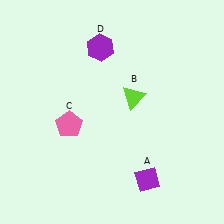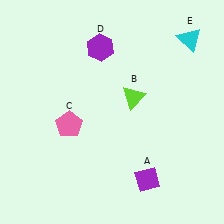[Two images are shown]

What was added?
A cyan triangle (E) was added in Image 2.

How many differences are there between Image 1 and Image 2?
There is 1 difference between the two images.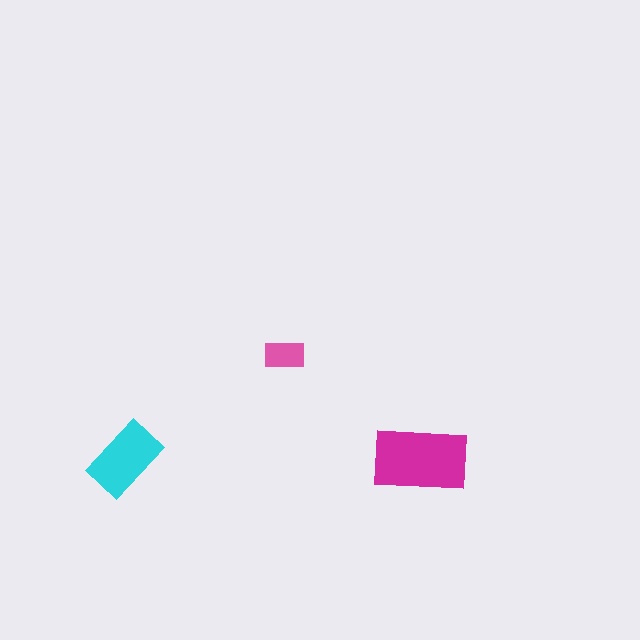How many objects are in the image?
There are 3 objects in the image.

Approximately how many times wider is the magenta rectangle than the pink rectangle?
About 2.5 times wider.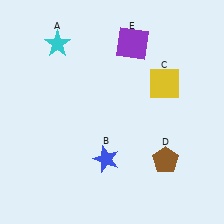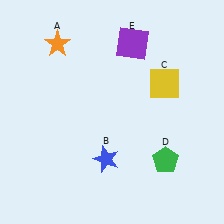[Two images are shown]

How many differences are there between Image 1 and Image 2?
There are 2 differences between the two images.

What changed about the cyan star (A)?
In Image 1, A is cyan. In Image 2, it changed to orange.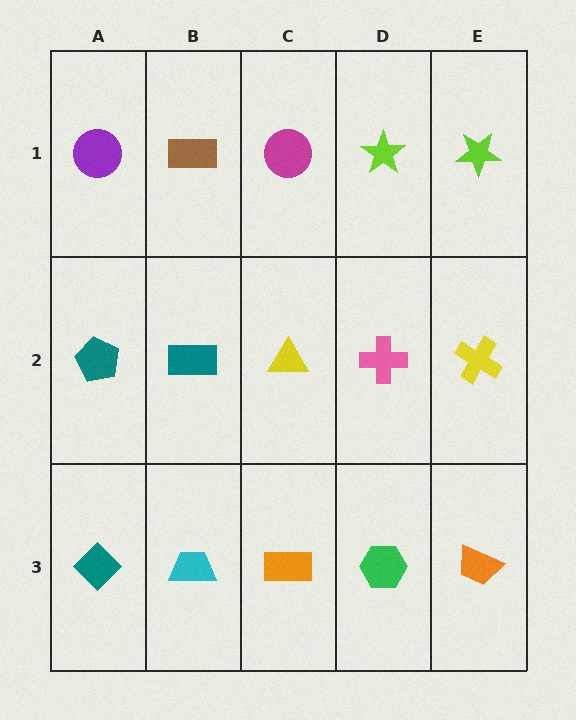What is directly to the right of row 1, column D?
A lime star.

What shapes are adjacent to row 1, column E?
A yellow cross (row 2, column E), a lime star (row 1, column D).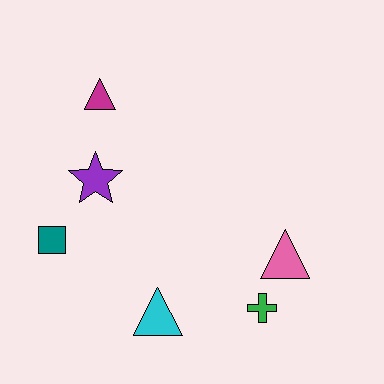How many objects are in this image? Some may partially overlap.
There are 6 objects.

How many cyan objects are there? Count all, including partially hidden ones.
There is 1 cyan object.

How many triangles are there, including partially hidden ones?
There are 3 triangles.